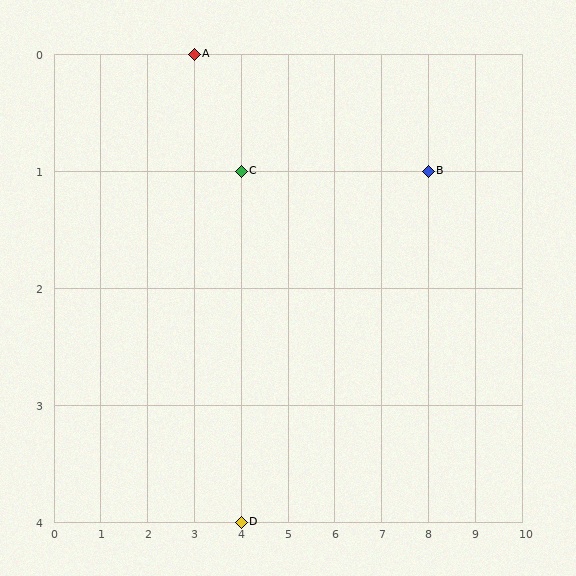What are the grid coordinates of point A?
Point A is at grid coordinates (3, 0).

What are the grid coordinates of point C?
Point C is at grid coordinates (4, 1).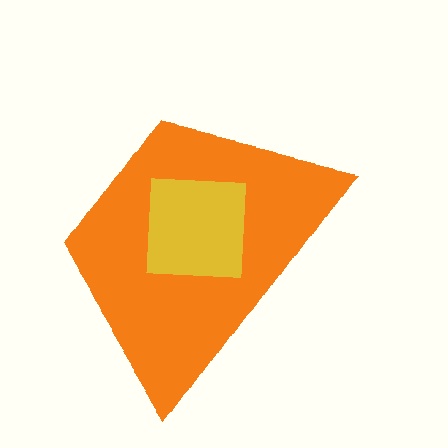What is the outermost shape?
The orange trapezoid.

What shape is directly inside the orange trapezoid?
The yellow square.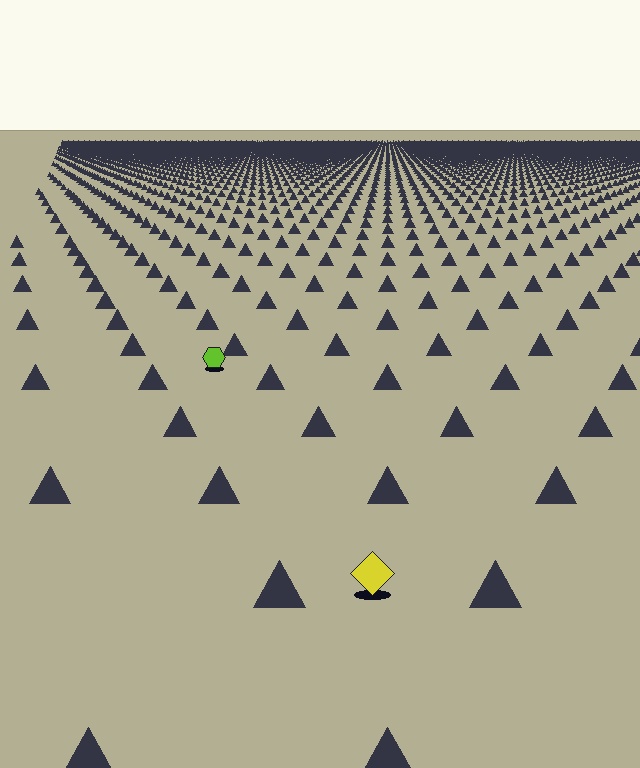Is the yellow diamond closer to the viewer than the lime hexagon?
Yes. The yellow diamond is closer — you can tell from the texture gradient: the ground texture is coarser near it.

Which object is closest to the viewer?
The yellow diamond is closest. The texture marks near it are larger and more spread out.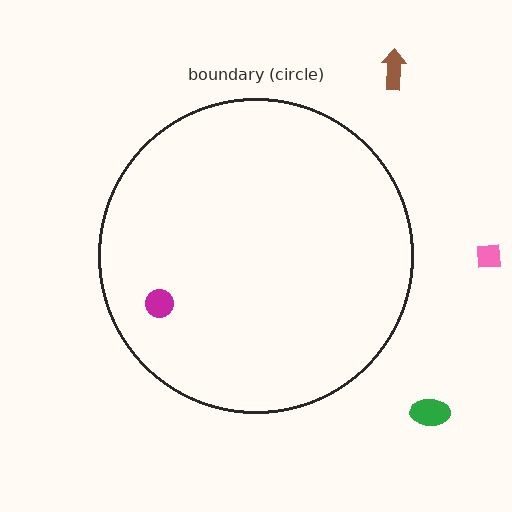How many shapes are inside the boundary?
1 inside, 3 outside.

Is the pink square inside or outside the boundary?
Outside.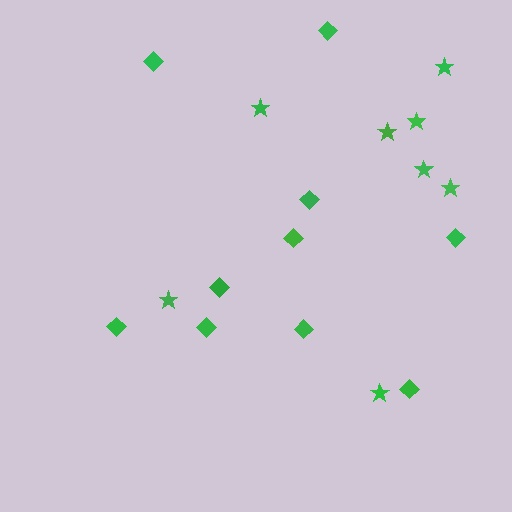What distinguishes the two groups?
There are 2 groups: one group of stars (8) and one group of diamonds (10).